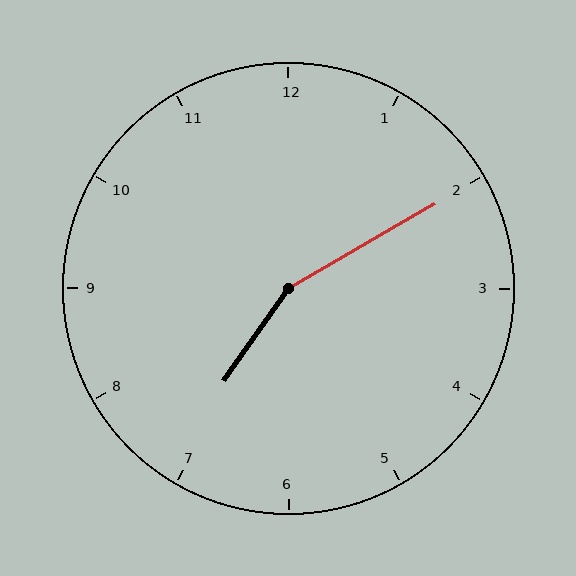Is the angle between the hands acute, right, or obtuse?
It is obtuse.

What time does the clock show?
7:10.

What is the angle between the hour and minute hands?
Approximately 155 degrees.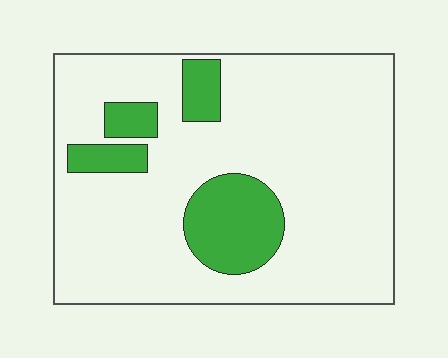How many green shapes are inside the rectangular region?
4.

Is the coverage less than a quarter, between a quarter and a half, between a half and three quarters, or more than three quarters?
Less than a quarter.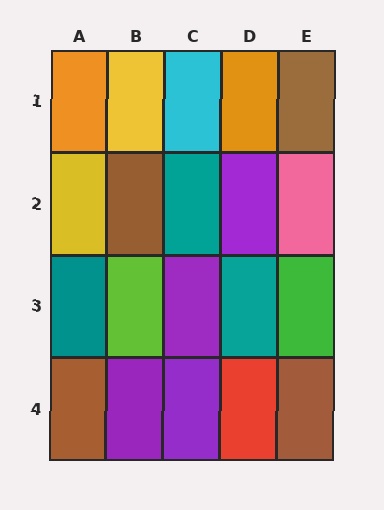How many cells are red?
1 cell is red.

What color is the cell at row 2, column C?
Teal.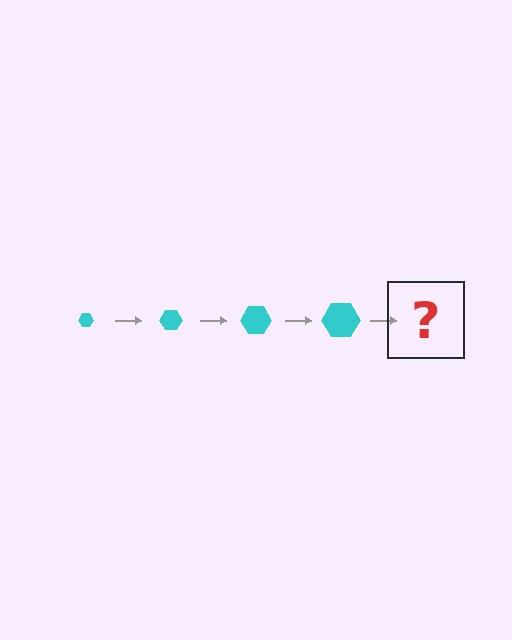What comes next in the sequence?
The next element should be a cyan hexagon, larger than the previous one.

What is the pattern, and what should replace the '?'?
The pattern is that the hexagon gets progressively larger each step. The '?' should be a cyan hexagon, larger than the previous one.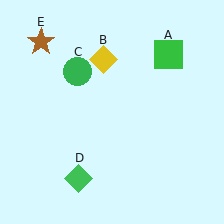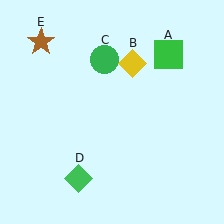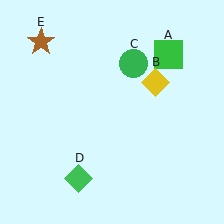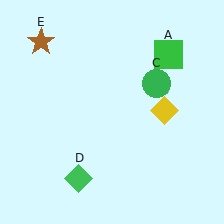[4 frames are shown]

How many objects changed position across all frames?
2 objects changed position: yellow diamond (object B), green circle (object C).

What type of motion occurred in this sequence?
The yellow diamond (object B), green circle (object C) rotated clockwise around the center of the scene.